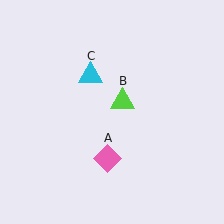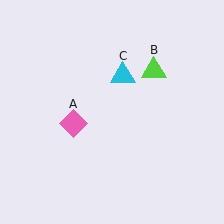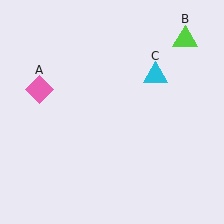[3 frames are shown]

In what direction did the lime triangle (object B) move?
The lime triangle (object B) moved up and to the right.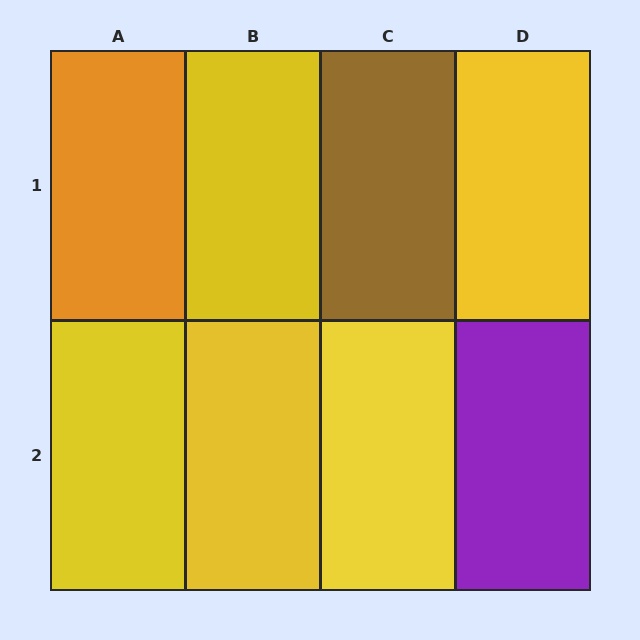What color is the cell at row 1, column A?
Orange.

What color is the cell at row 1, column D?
Yellow.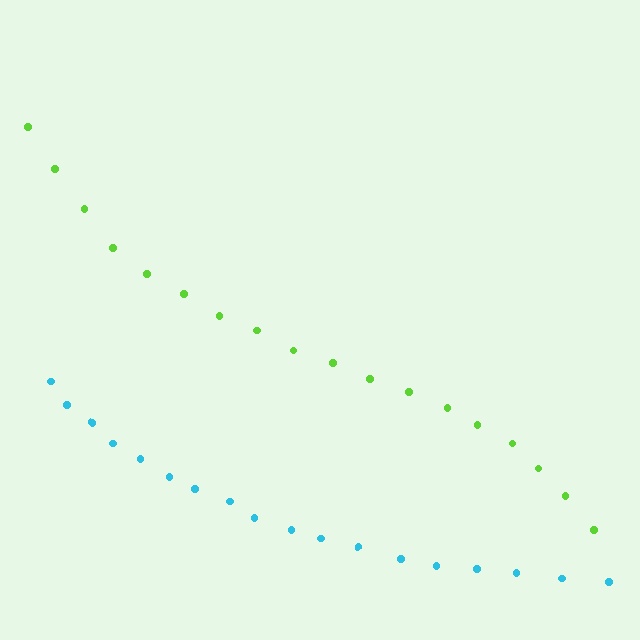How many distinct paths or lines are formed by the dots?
There are 2 distinct paths.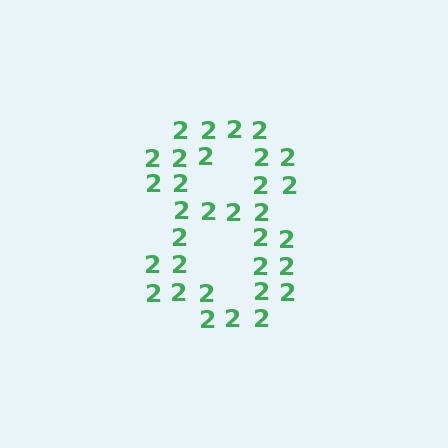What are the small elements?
The small elements are digit 2's.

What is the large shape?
The large shape is the digit 8.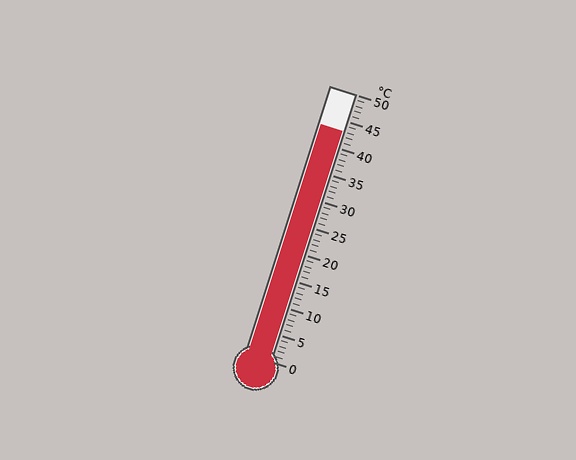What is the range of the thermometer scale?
The thermometer scale ranges from 0°C to 50°C.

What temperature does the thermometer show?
The thermometer shows approximately 43°C.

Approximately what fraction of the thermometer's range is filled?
The thermometer is filled to approximately 85% of its range.